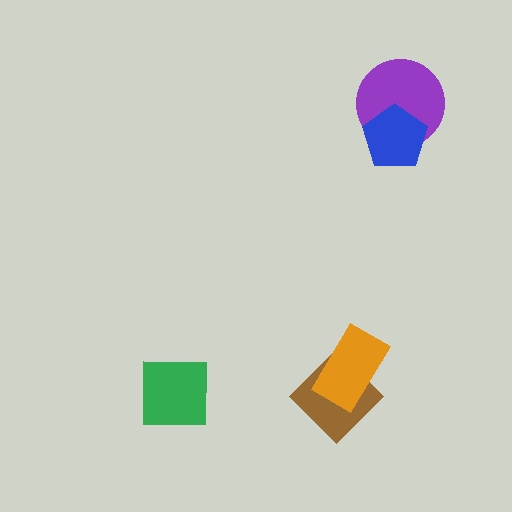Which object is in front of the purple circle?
The blue pentagon is in front of the purple circle.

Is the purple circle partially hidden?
Yes, it is partially covered by another shape.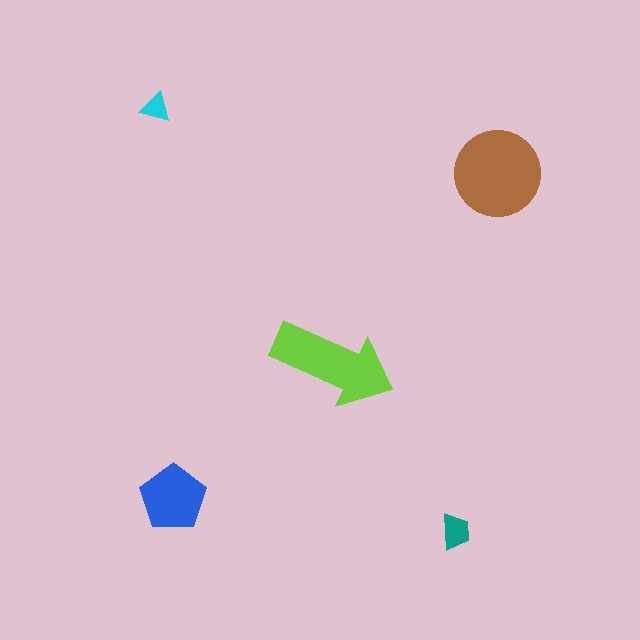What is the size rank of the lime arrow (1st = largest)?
2nd.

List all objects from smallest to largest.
The cyan triangle, the teal trapezoid, the blue pentagon, the lime arrow, the brown circle.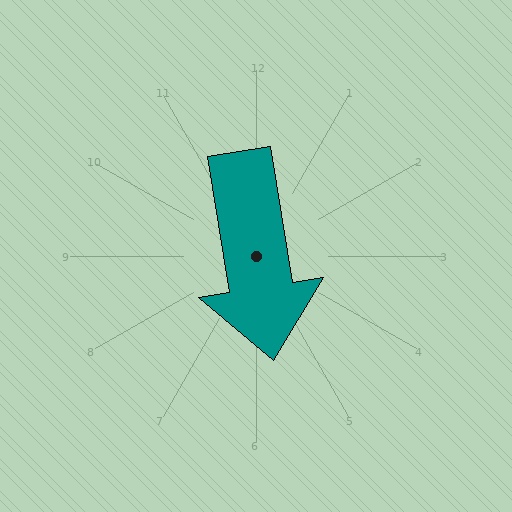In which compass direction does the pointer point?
South.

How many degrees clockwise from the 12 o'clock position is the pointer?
Approximately 171 degrees.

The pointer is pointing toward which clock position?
Roughly 6 o'clock.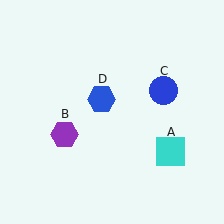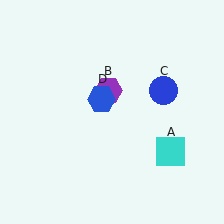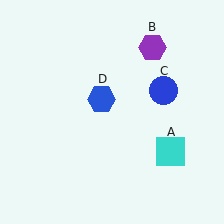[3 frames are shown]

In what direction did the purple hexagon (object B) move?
The purple hexagon (object B) moved up and to the right.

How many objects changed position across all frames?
1 object changed position: purple hexagon (object B).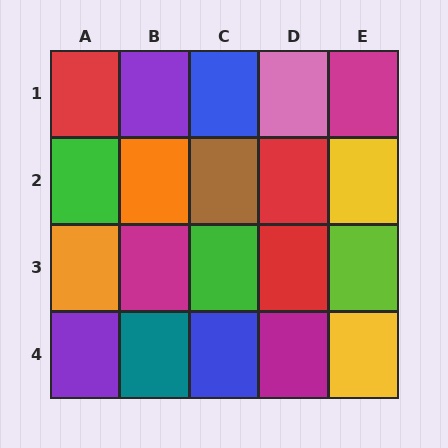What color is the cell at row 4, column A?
Purple.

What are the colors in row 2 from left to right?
Green, orange, brown, red, yellow.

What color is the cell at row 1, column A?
Red.